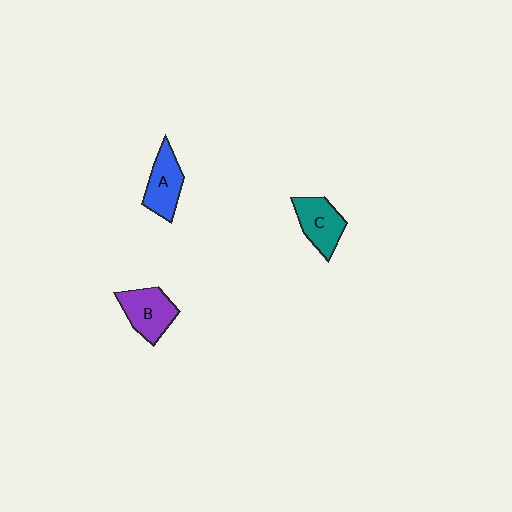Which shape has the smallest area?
Shape A (blue).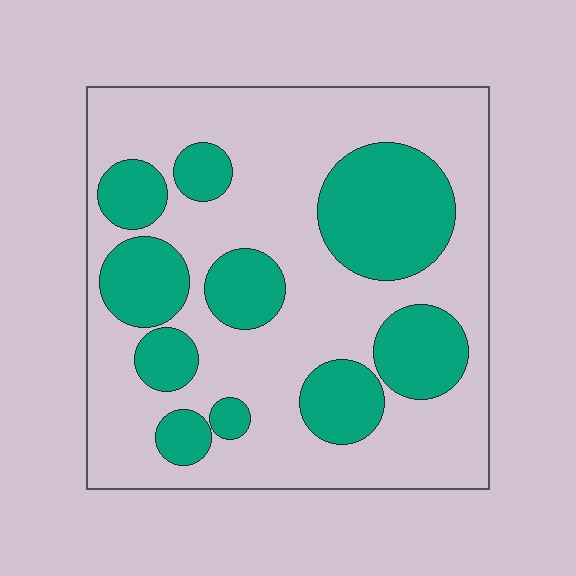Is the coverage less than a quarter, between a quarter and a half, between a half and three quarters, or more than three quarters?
Between a quarter and a half.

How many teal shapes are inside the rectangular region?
10.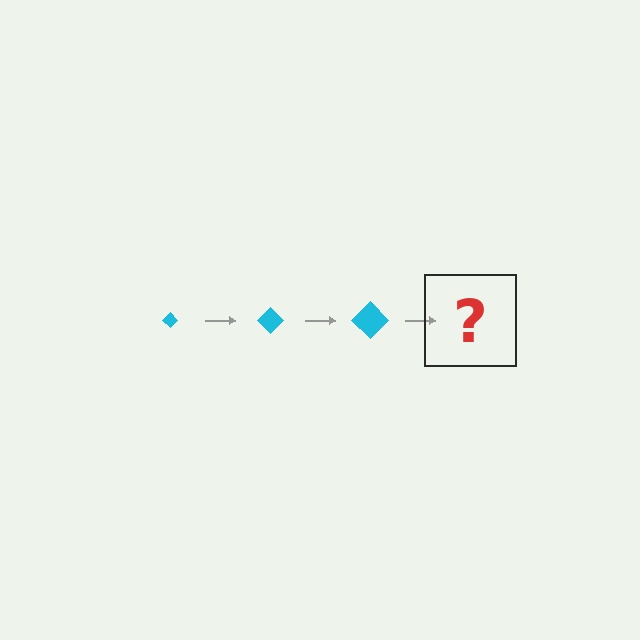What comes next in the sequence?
The next element should be a cyan diamond, larger than the previous one.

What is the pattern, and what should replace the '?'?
The pattern is that the diamond gets progressively larger each step. The '?' should be a cyan diamond, larger than the previous one.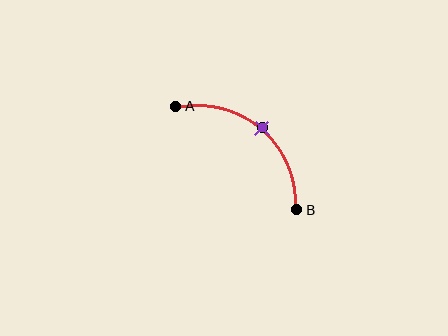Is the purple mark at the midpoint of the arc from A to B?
Yes. The purple mark lies on the arc at equal arc-length from both A and B — it is the arc midpoint.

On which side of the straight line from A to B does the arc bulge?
The arc bulges above and to the right of the straight line connecting A and B.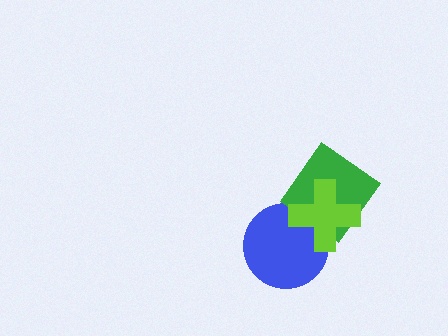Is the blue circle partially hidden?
Yes, it is partially covered by another shape.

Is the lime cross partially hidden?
No, no other shape covers it.